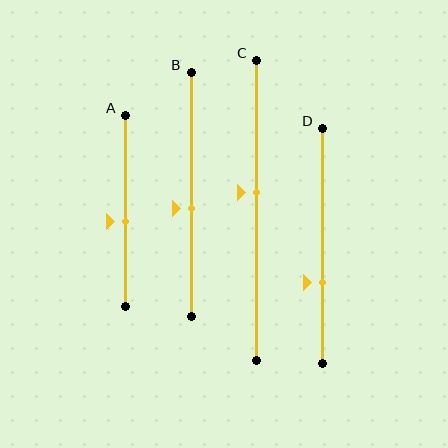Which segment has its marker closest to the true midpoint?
Segment A has its marker closest to the true midpoint.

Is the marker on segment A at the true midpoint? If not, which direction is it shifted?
No, the marker on segment A is shifted downward by about 5% of the segment length.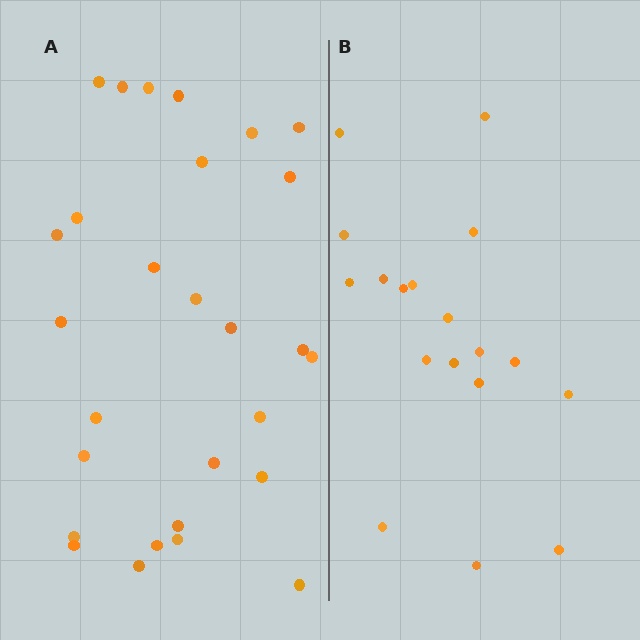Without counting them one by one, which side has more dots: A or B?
Region A (the left region) has more dots.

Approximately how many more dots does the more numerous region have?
Region A has roughly 10 or so more dots than region B.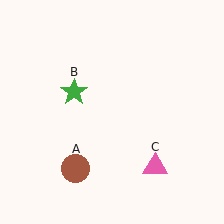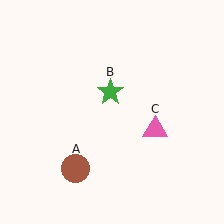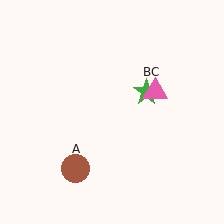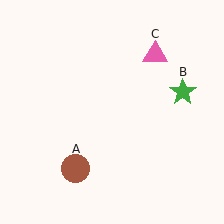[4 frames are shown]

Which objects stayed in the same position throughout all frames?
Brown circle (object A) remained stationary.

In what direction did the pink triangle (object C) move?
The pink triangle (object C) moved up.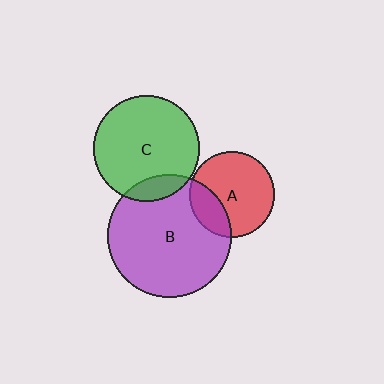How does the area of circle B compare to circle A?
Approximately 2.1 times.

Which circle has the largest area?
Circle B (purple).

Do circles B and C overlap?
Yes.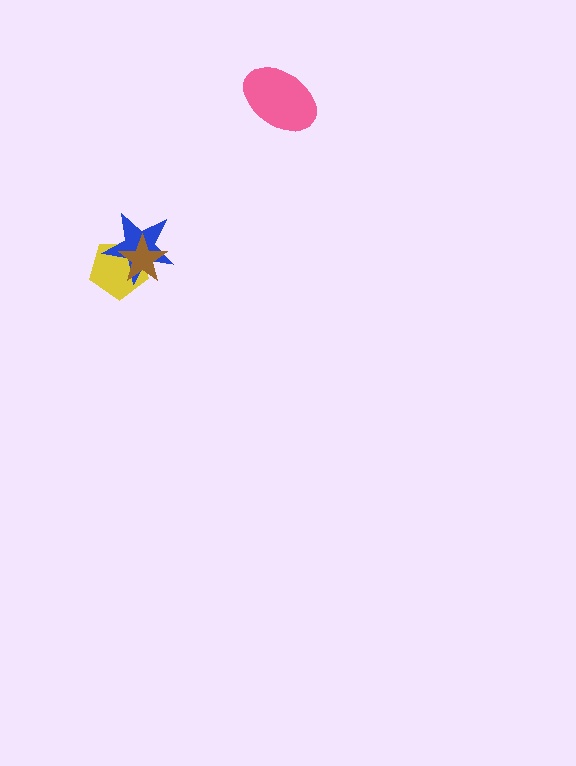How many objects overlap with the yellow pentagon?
2 objects overlap with the yellow pentagon.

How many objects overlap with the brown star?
2 objects overlap with the brown star.